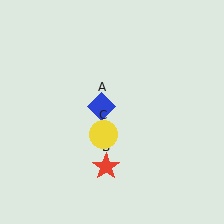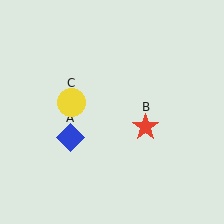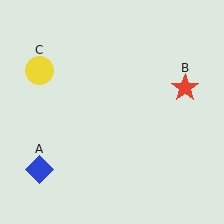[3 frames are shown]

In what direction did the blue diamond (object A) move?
The blue diamond (object A) moved down and to the left.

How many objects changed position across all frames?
3 objects changed position: blue diamond (object A), red star (object B), yellow circle (object C).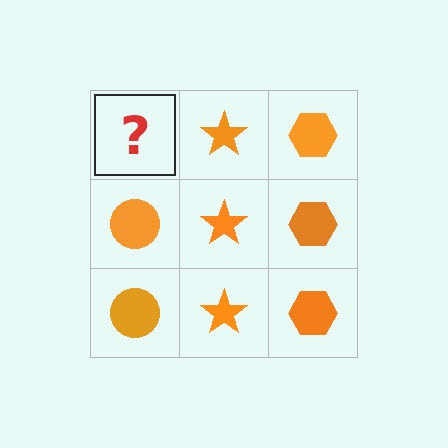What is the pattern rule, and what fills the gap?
The rule is that each column has a consistent shape. The gap should be filled with an orange circle.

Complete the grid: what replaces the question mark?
The question mark should be replaced with an orange circle.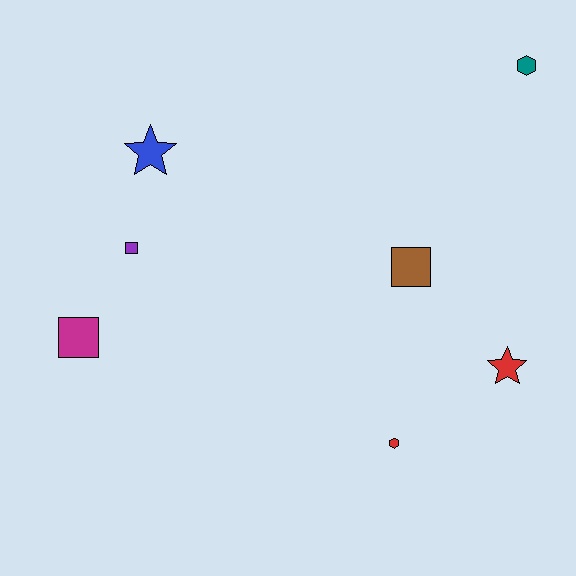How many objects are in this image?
There are 7 objects.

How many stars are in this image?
There are 2 stars.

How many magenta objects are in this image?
There is 1 magenta object.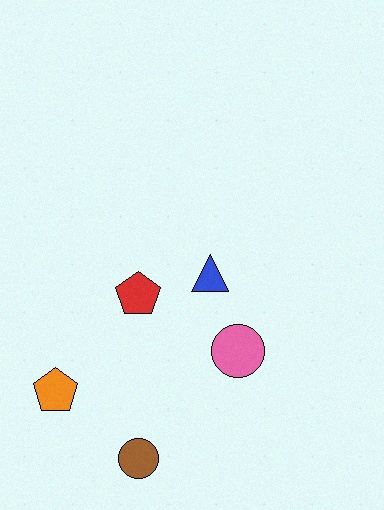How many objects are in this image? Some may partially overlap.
There are 5 objects.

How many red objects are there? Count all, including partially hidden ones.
There is 1 red object.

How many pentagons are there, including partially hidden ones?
There are 2 pentagons.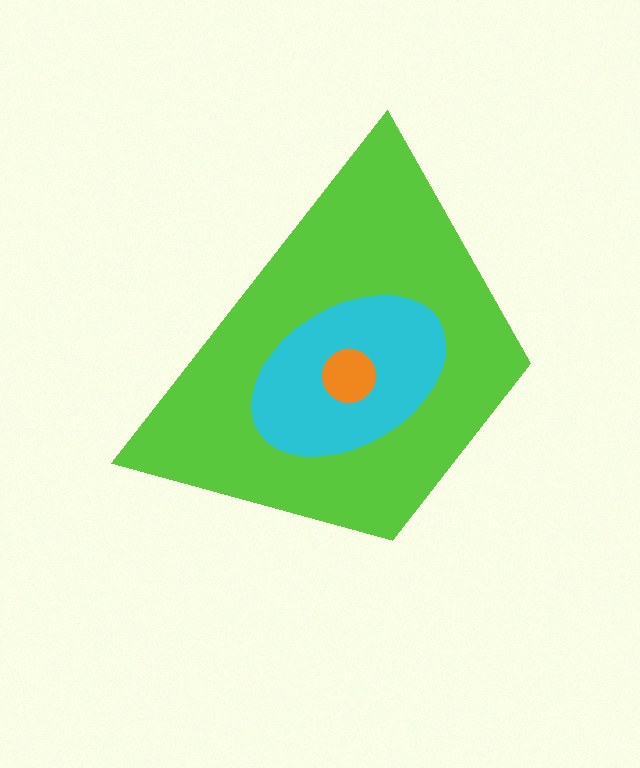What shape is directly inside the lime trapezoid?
The cyan ellipse.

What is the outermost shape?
The lime trapezoid.